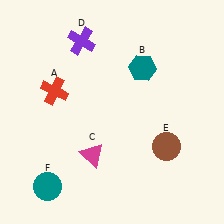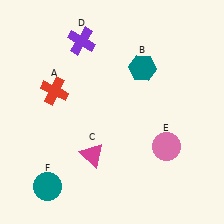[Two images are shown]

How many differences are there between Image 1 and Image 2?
There is 1 difference between the two images.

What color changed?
The circle (E) changed from brown in Image 1 to pink in Image 2.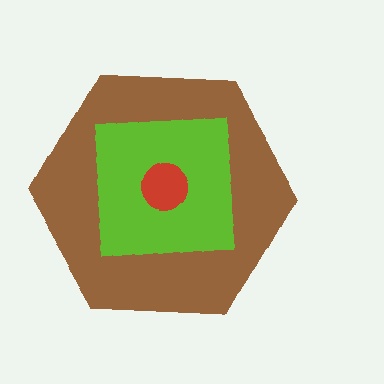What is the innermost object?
The red circle.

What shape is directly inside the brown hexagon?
The lime square.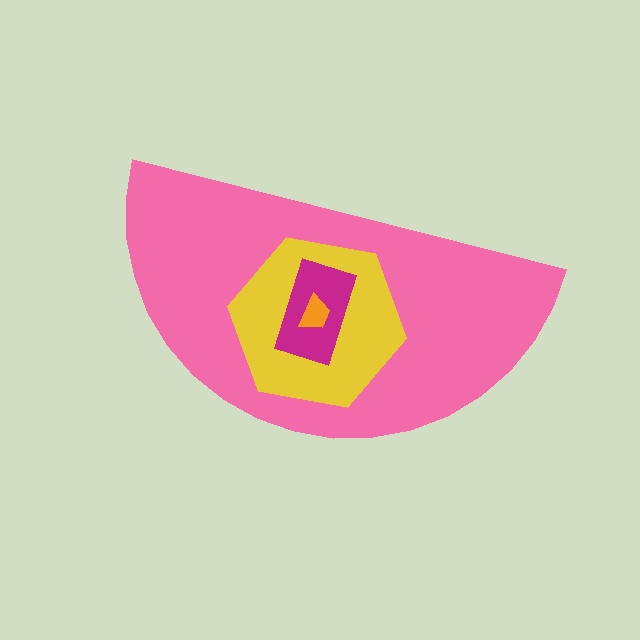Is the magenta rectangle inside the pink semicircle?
Yes.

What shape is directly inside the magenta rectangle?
The orange trapezoid.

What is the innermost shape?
The orange trapezoid.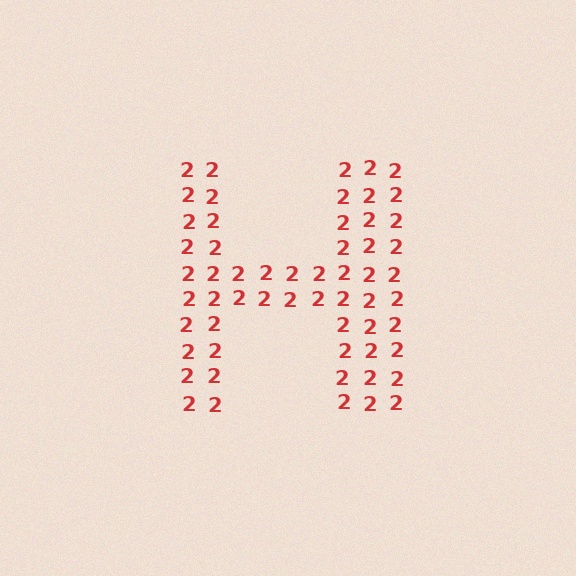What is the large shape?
The large shape is the letter H.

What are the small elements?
The small elements are digit 2's.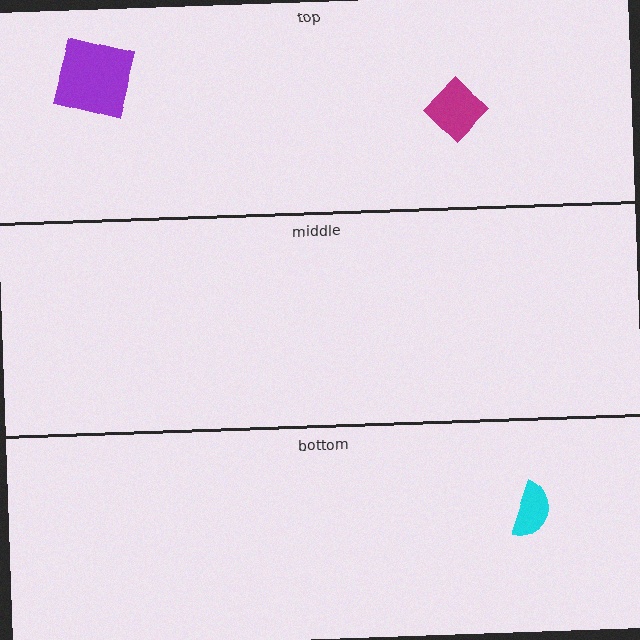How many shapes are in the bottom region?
1.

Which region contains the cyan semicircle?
The bottom region.